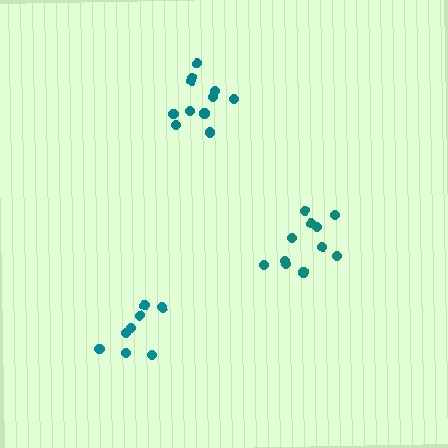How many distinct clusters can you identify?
There are 3 distinct clusters.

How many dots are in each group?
Group 1: 8 dots, Group 2: 11 dots, Group 3: 11 dots (30 total).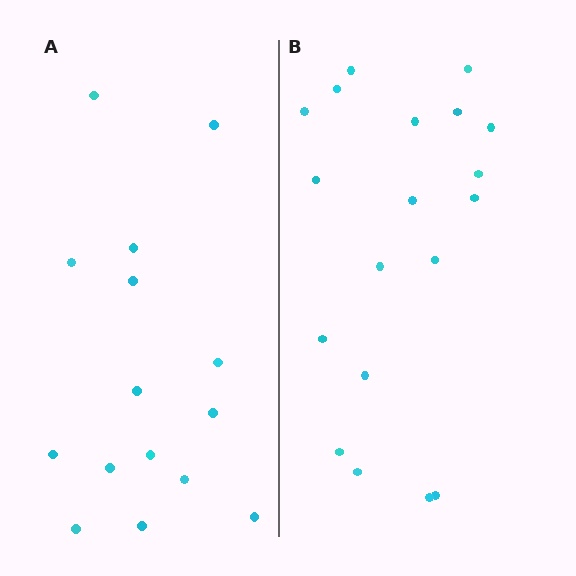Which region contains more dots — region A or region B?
Region B (the right region) has more dots.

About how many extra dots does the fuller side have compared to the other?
Region B has about 4 more dots than region A.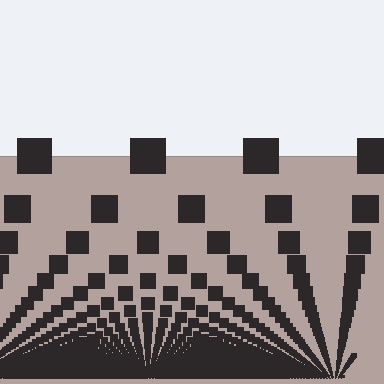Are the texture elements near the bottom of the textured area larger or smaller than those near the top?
Smaller. The gradient is inverted — elements near the bottom are smaller and denser.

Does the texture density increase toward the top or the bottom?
Density increases toward the bottom.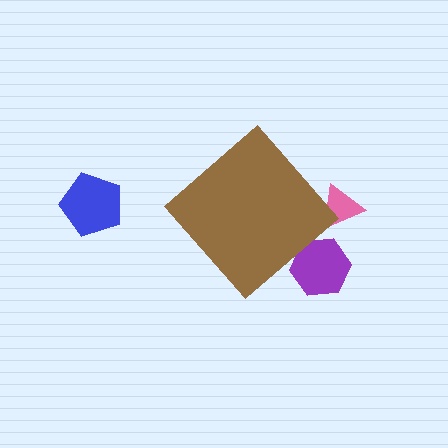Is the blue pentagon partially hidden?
No, the blue pentagon is fully visible.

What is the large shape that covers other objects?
A brown diamond.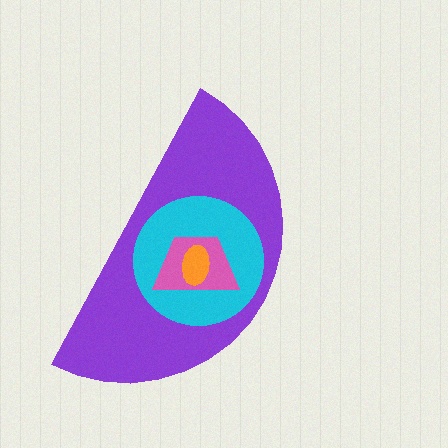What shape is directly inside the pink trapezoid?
The orange ellipse.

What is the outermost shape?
The purple semicircle.